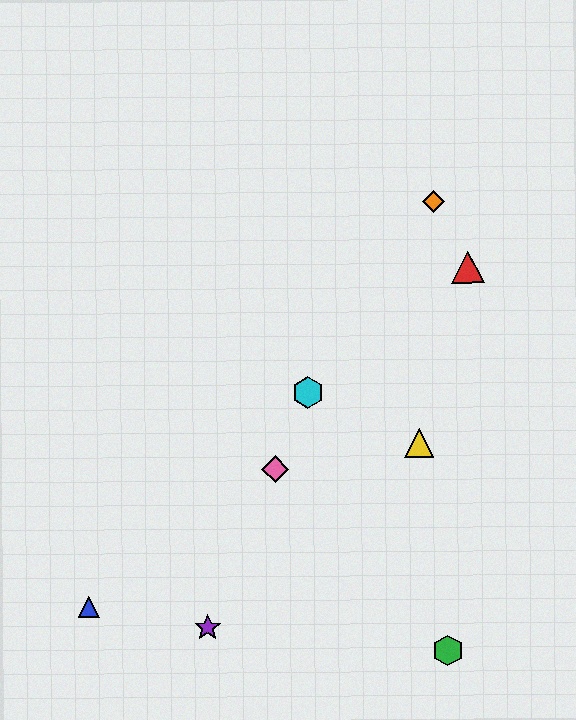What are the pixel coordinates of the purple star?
The purple star is at (208, 627).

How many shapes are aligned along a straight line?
3 shapes (the purple star, the cyan hexagon, the pink diamond) are aligned along a straight line.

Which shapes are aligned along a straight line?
The purple star, the cyan hexagon, the pink diamond are aligned along a straight line.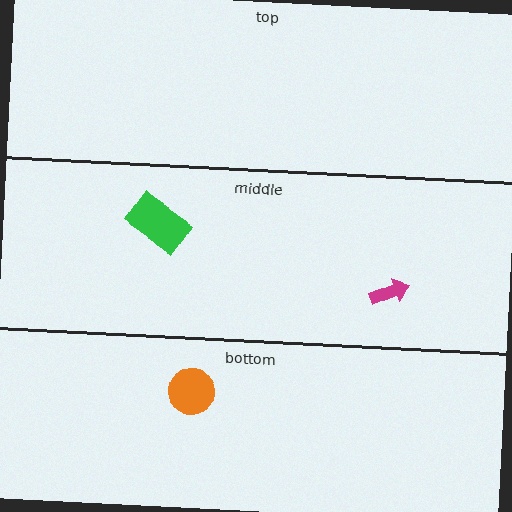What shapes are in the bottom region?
The orange circle.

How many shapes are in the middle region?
2.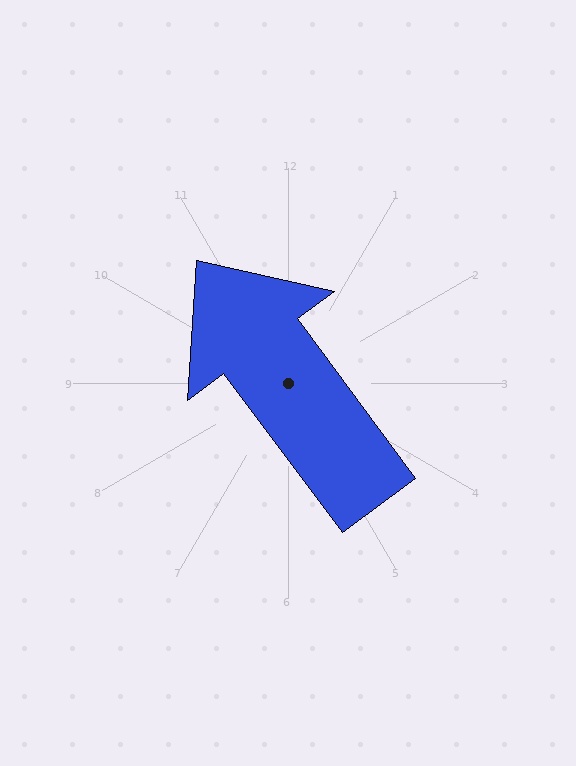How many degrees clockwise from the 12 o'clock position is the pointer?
Approximately 323 degrees.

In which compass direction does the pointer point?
Northwest.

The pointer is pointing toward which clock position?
Roughly 11 o'clock.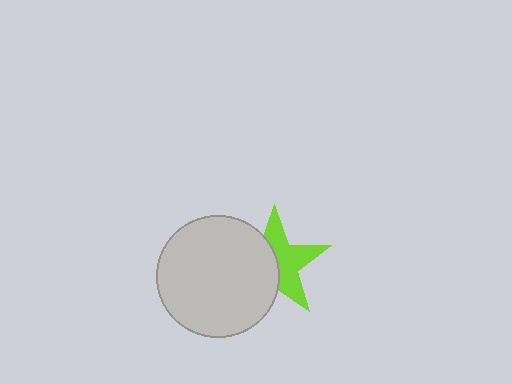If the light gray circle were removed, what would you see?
You would see the complete lime star.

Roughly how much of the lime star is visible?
About half of it is visible (roughly 52%).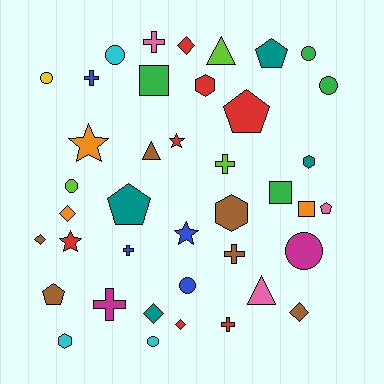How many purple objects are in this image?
There are no purple objects.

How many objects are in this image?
There are 40 objects.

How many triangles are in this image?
There are 3 triangles.